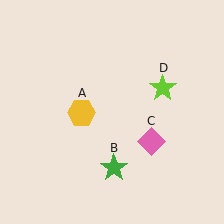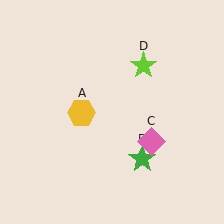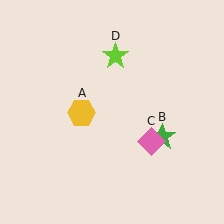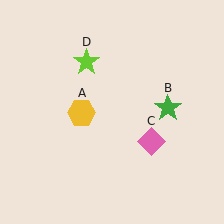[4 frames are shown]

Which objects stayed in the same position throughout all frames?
Yellow hexagon (object A) and pink diamond (object C) remained stationary.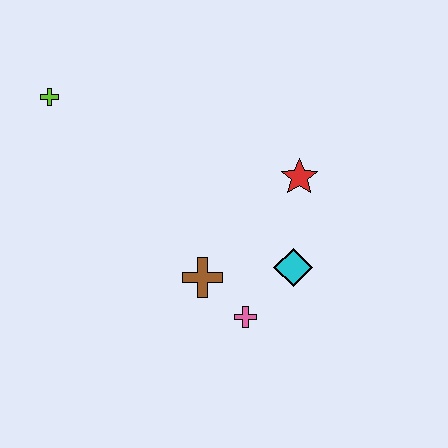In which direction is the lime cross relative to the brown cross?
The lime cross is above the brown cross.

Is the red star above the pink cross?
Yes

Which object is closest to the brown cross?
The pink cross is closest to the brown cross.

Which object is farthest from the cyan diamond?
The lime cross is farthest from the cyan diamond.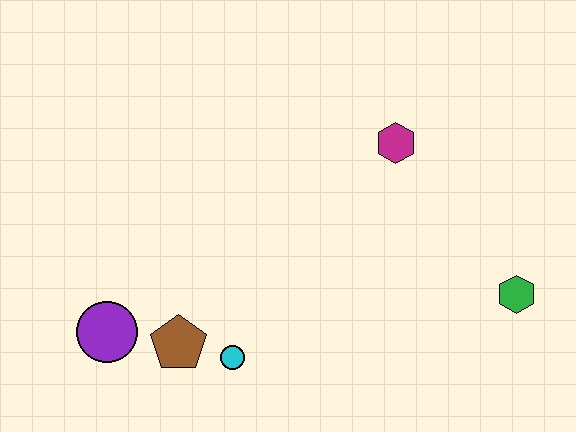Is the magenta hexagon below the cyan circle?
No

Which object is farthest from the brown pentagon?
The green hexagon is farthest from the brown pentagon.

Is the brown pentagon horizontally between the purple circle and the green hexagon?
Yes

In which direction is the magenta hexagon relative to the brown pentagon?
The magenta hexagon is to the right of the brown pentagon.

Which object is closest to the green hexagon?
The magenta hexagon is closest to the green hexagon.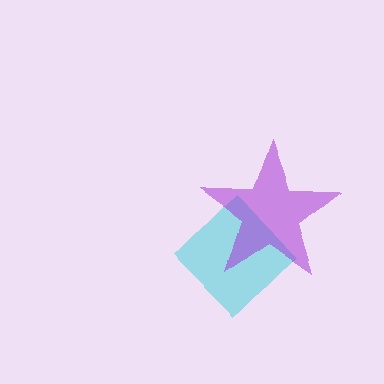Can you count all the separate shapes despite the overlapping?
Yes, there are 2 separate shapes.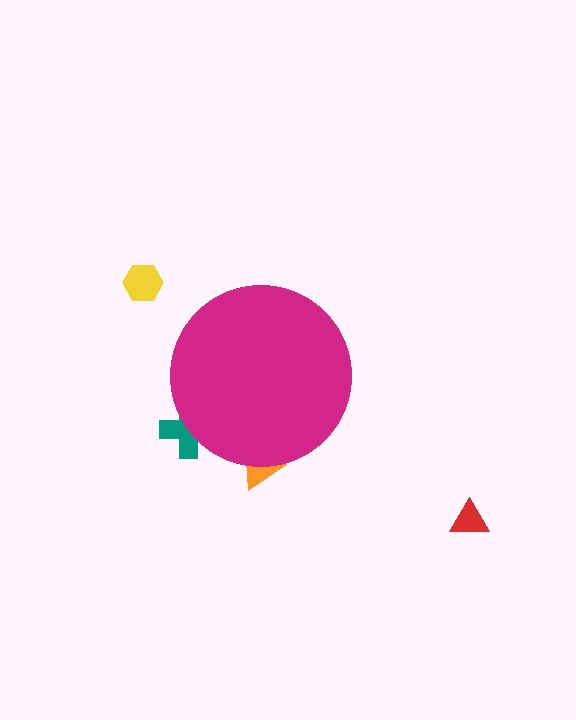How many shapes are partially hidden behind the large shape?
2 shapes are partially hidden.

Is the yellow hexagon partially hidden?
No, the yellow hexagon is fully visible.